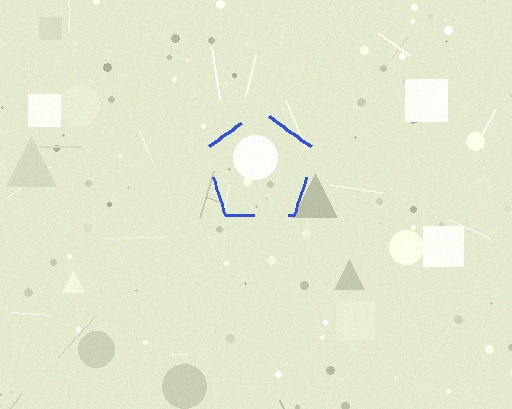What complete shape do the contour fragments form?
The contour fragments form a pentagon.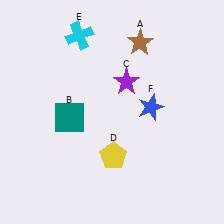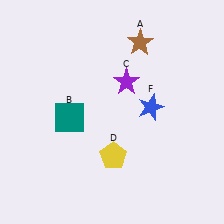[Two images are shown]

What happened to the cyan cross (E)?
The cyan cross (E) was removed in Image 2. It was in the top-left area of Image 1.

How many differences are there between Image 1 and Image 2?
There is 1 difference between the two images.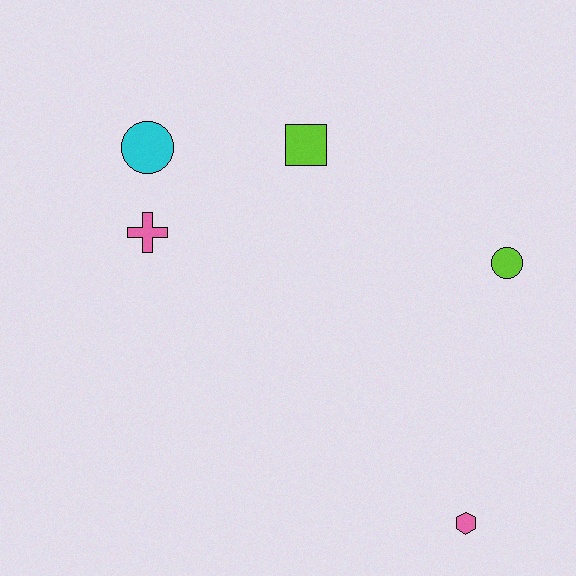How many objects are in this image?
There are 5 objects.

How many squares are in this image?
There is 1 square.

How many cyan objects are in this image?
There is 1 cyan object.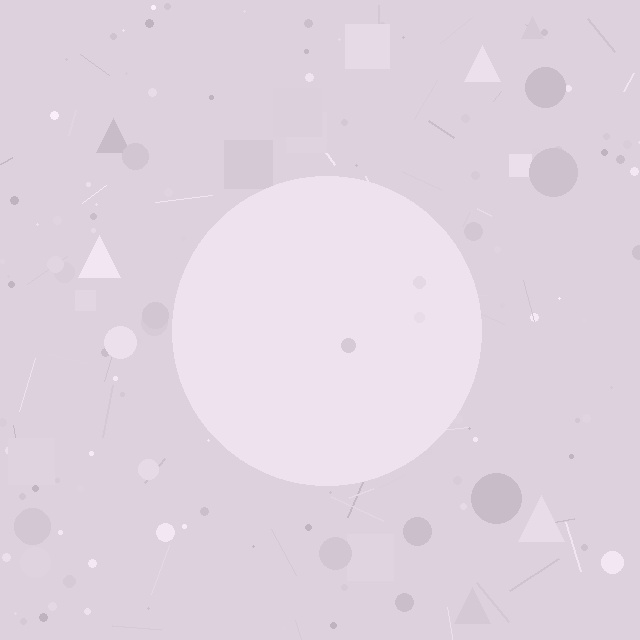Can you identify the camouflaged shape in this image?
The camouflaged shape is a circle.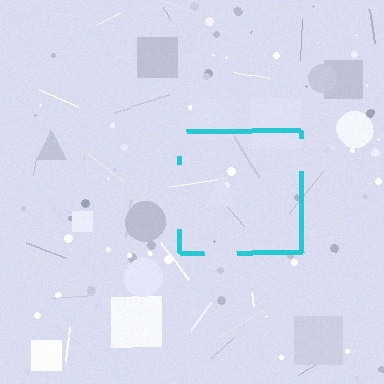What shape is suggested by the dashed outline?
The dashed outline suggests a square.